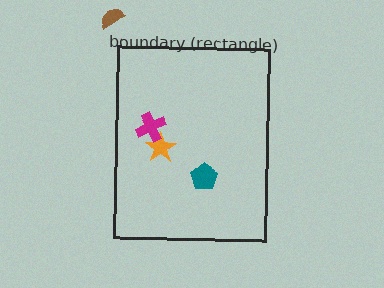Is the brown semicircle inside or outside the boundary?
Outside.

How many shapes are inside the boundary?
3 inside, 1 outside.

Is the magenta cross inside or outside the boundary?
Inside.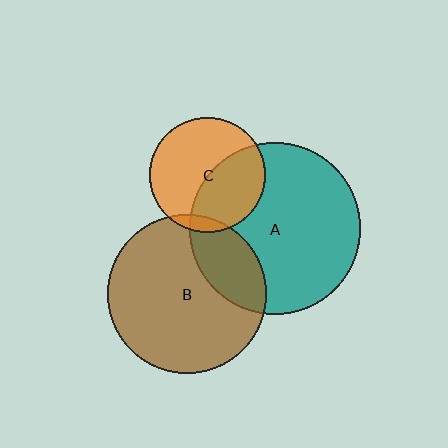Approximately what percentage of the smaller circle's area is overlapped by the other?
Approximately 5%.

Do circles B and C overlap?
Yes.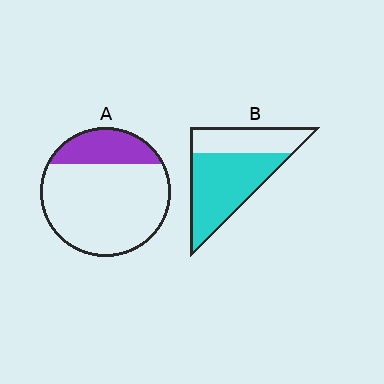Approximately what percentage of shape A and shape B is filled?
A is approximately 25% and B is approximately 65%.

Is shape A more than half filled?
No.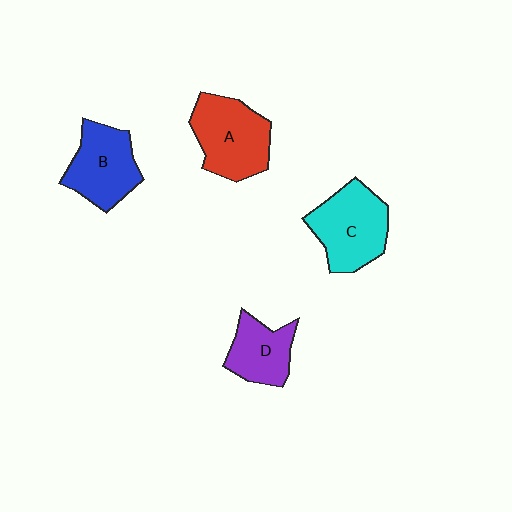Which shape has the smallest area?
Shape D (purple).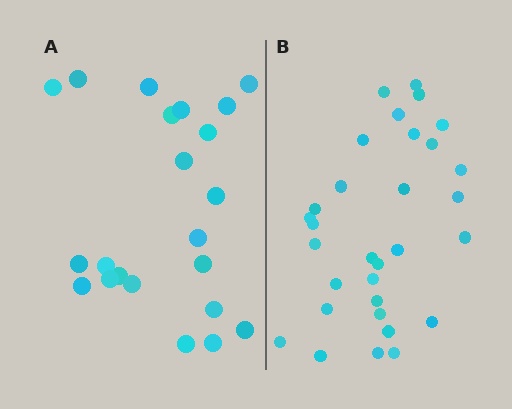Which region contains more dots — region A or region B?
Region B (the right region) has more dots.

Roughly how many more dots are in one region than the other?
Region B has roughly 8 or so more dots than region A.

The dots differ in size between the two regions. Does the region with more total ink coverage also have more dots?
No. Region A has more total ink coverage because its dots are larger, but region B actually contains more individual dots. Total area can be misleading — the number of items is what matters here.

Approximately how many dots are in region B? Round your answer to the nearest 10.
About 30 dots. (The exact count is 31, which rounds to 30.)